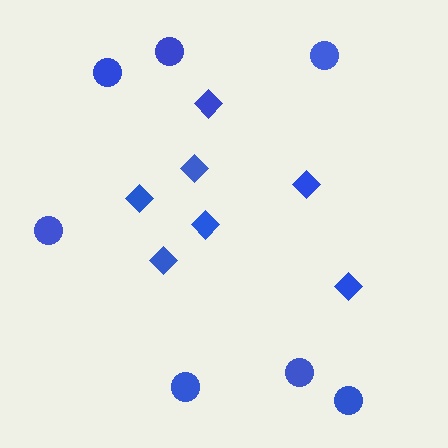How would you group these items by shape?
There are 2 groups: one group of diamonds (7) and one group of circles (7).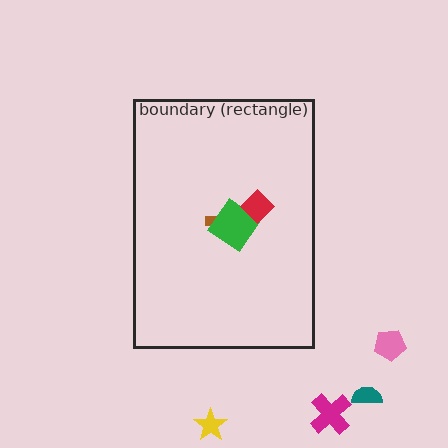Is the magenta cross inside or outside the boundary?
Outside.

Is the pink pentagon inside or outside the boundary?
Outside.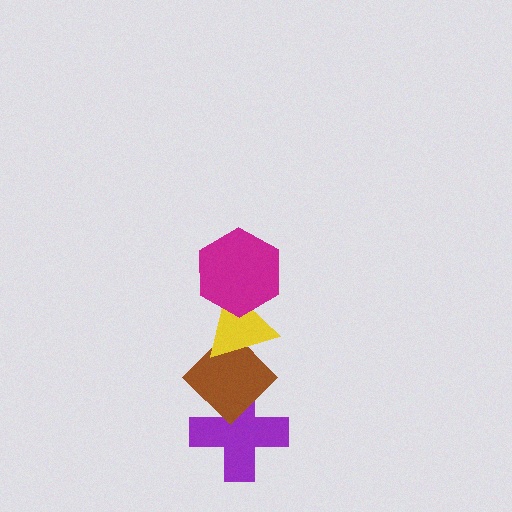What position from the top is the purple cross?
The purple cross is 4th from the top.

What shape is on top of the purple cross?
The brown diamond is on top of the purple cross.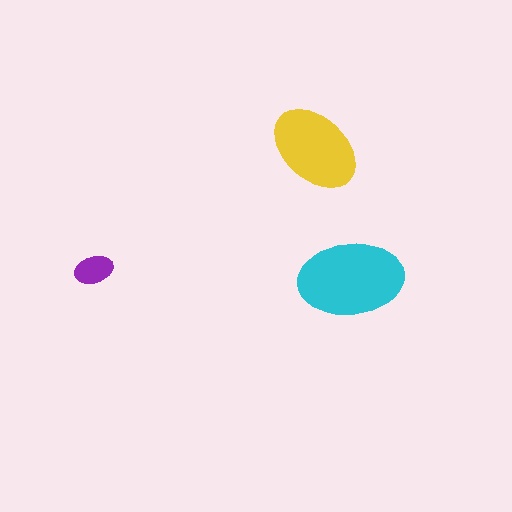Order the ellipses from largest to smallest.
the cyan one, the yellow one, the purple one.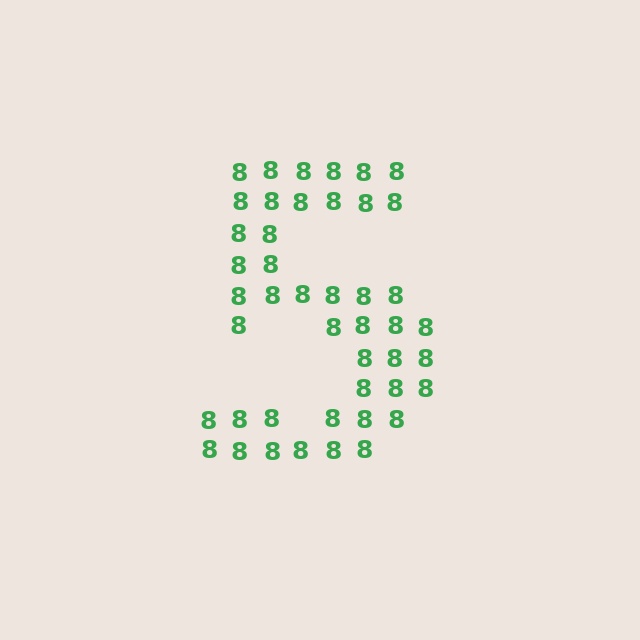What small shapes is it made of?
It is made of small digit 8's.